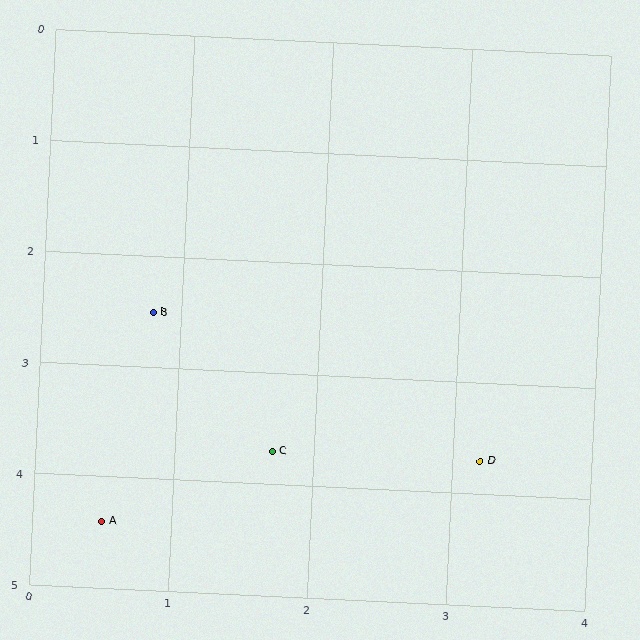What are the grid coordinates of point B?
Point B is at approximately (0.8, 2.5).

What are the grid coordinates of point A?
Point A is at approximately (0.5, 4.4).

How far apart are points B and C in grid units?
Points B and C are about 1.5 grid units apart.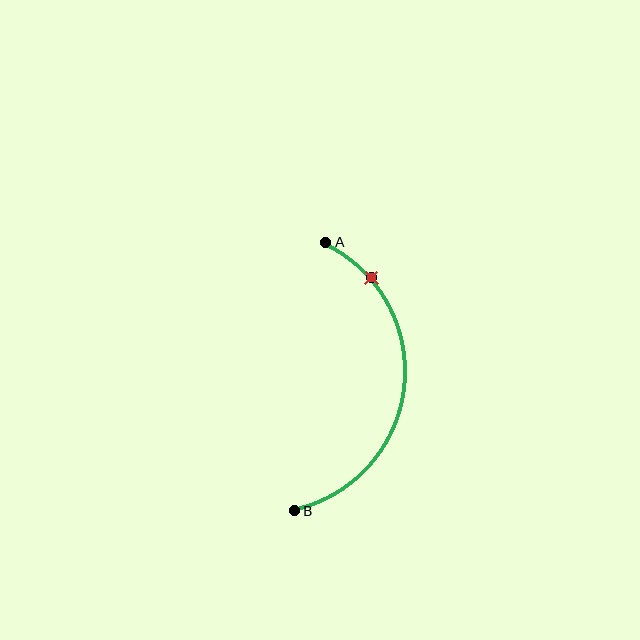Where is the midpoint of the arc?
The arc midpoint is the point on the curve farthest from the straight line joining A and B. It sits to the right of that line.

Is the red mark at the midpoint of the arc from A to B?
No. The red mark lies on the arc but is closer to endpoint A. The arc midpoint would be at the point on the curve equidistant along the arc from both A and B.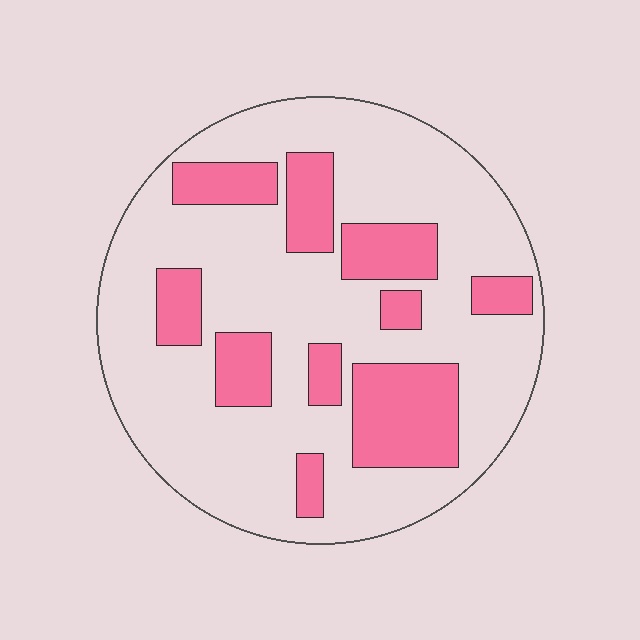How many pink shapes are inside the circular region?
10.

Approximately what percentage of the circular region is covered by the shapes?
Approximately 25%.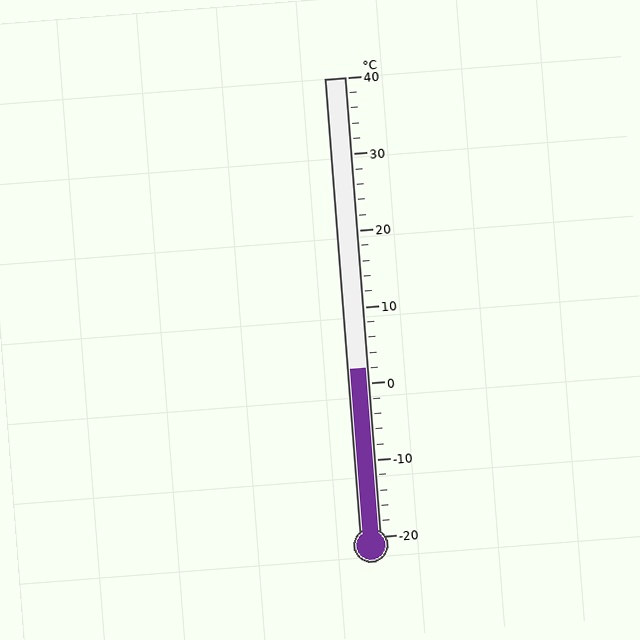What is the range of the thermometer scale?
The thermometer scale ranges from -20°C to 40°C.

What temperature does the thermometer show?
The thermometer shows approximately 2°C.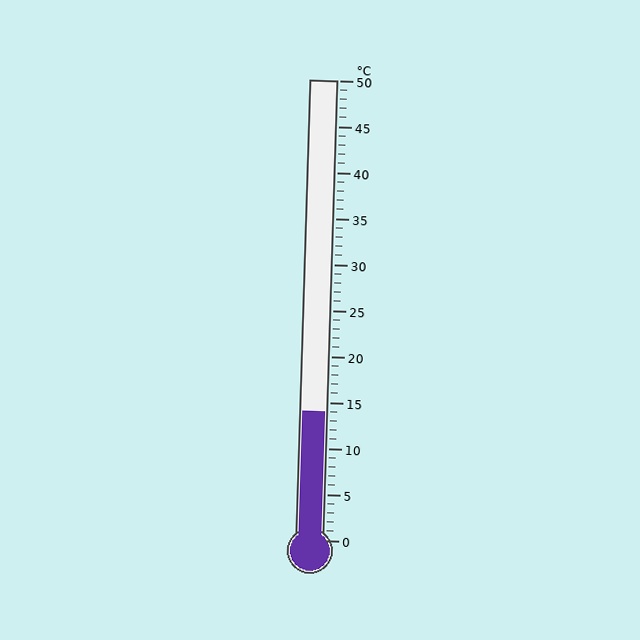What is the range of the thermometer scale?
The thermometer scale ranges from 0°C to 50°C.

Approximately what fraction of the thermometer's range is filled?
The thermometer is filled to approximately 30% of its range.